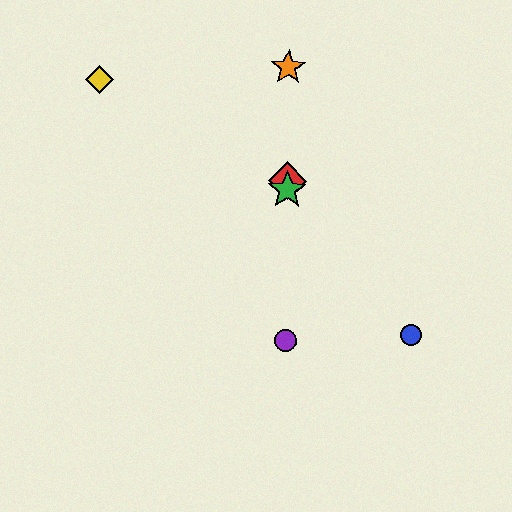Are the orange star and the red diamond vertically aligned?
Yes, both are at x≈289.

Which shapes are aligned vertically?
The red diamond, the green star, the purple circle, the orange star are aligned vertically.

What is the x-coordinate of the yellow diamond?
The yellow diamond is at x≈99.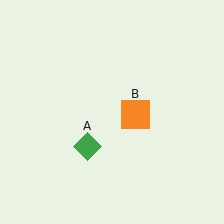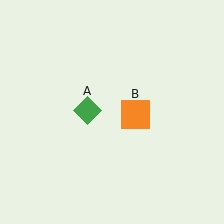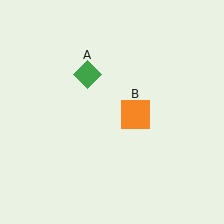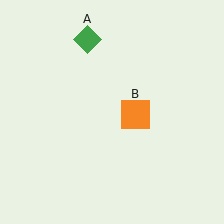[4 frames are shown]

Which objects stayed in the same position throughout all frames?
Orange square (object B) remained stationary.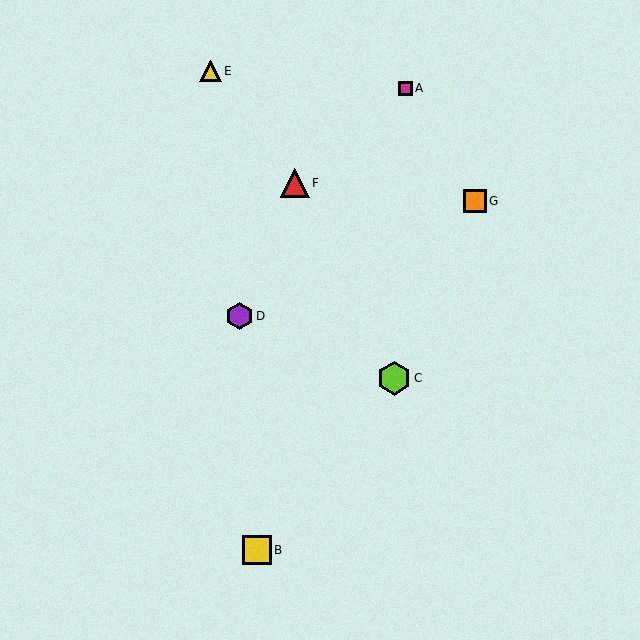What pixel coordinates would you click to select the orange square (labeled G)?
Click at (475, 201) to select the orange square G.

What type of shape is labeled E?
Shape E is a yellow triangle.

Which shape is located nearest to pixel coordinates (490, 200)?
The orange square (labeled G) at (475, 201) is nearest to that location.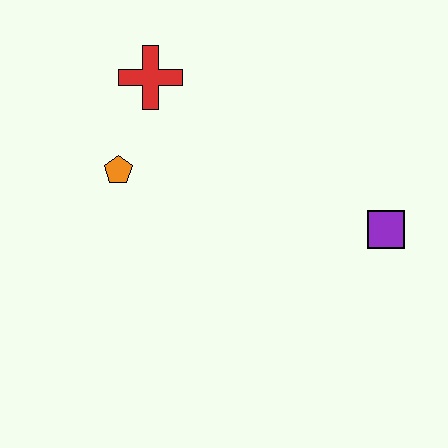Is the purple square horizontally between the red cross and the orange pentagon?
No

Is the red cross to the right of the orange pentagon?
Yes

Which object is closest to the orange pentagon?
The red cross is closest to the orange pentagon.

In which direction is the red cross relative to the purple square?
The red cross is to the left of the purple square.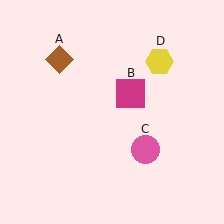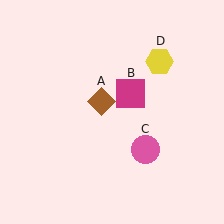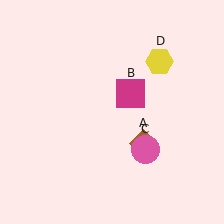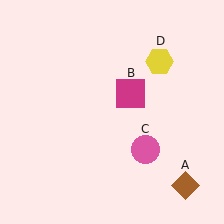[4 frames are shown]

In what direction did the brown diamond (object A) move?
The brown diamond (object A) moved down and to the right.